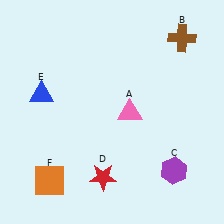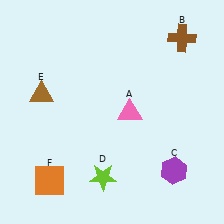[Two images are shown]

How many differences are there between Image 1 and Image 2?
There are 2 differences between the two images.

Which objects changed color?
D changed from red to lime. E changed from blue to brown.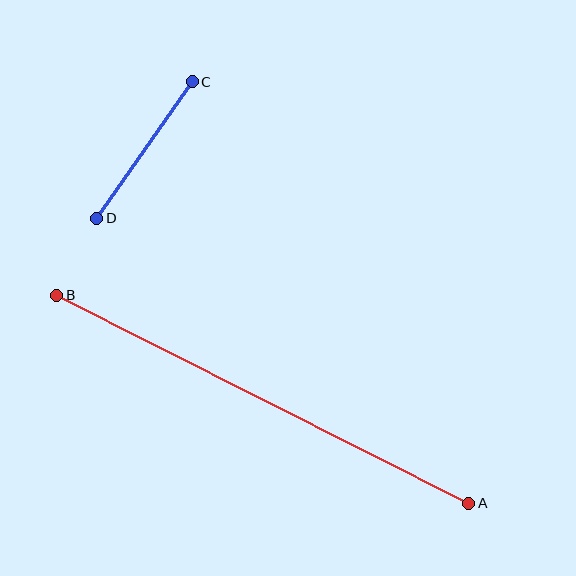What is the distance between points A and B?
The distance is approximately 462 pixels.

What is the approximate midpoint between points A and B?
The midpoint is at approximately (263, 399) pixels.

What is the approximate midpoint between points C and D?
The midpoint is at approximately (145, 150) pixels.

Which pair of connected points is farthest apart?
Points A and B are farthest apart.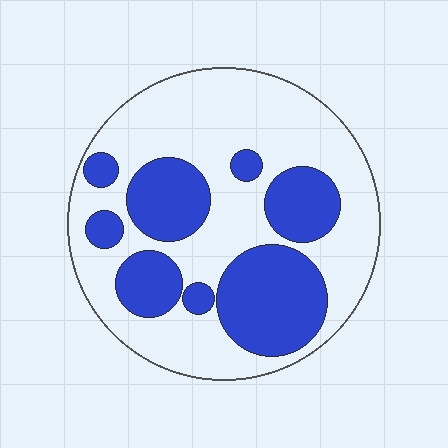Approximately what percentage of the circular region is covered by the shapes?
Approximately 35%.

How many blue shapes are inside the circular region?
8.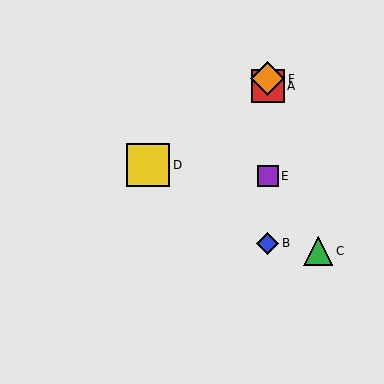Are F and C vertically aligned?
No, F is at x≈268 and C is at x≈318.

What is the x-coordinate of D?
Object D is at x≈148.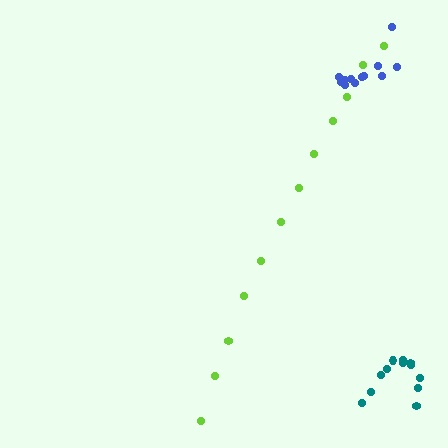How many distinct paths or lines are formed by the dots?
There are 3 distinct paths.